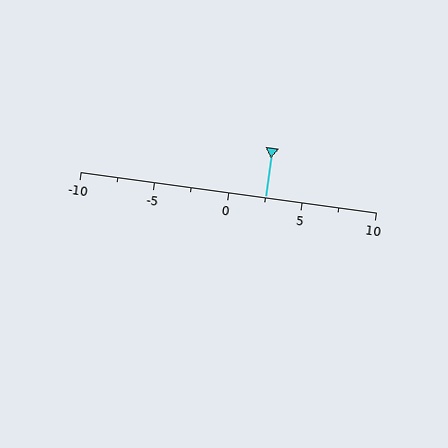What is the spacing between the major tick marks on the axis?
The major ticks are spaced 5 apart.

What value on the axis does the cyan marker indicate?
The marker indicates approximately 2.5.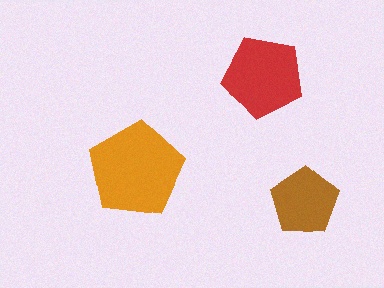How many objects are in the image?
There are 3 objects in the image.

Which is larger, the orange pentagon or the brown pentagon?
The orange one.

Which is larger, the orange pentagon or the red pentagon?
The orange one.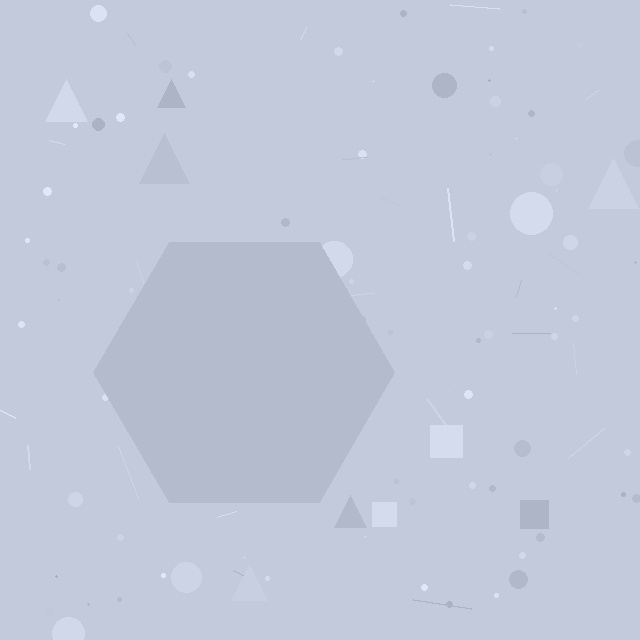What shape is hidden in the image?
A hexagon is hidden in the image.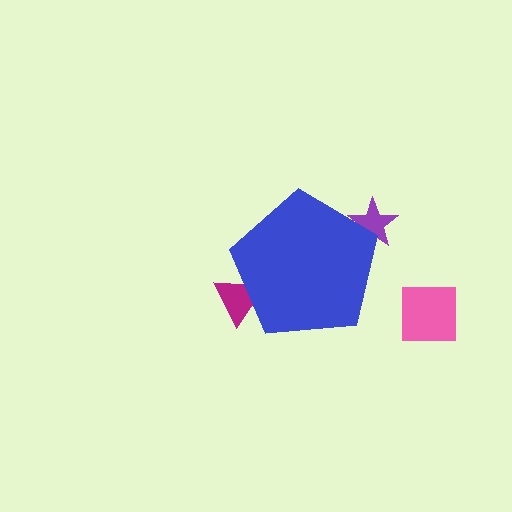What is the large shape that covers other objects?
A blue pentagon.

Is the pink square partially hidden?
No, the pink square is fully visible.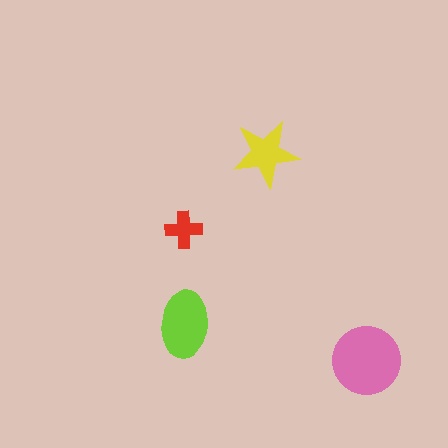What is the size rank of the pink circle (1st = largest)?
1st.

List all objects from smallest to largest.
The red cross, the yellow star, the lime ellipse, the pink circle.